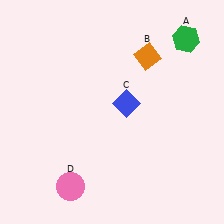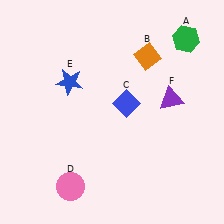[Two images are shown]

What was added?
A blue star (E), a purple triangle (F) were added in Image 2.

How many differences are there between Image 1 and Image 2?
There are 2 differences between the two images.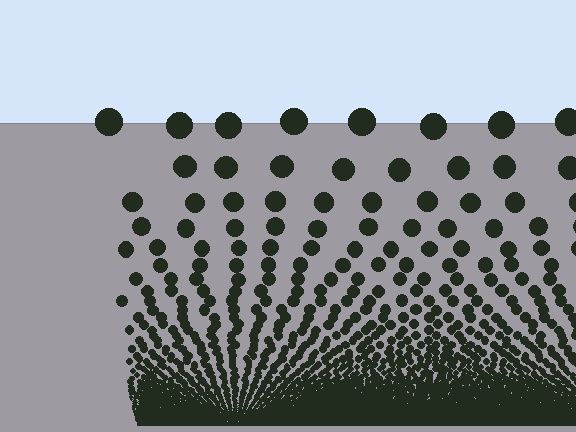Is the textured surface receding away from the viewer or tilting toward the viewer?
The surface appears to tilt toward the viewer. Texture elements get larger and sparser toward the top.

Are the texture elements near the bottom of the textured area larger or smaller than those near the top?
Smaller. The gradient is inverted — elements near the bottom are smaller and denser.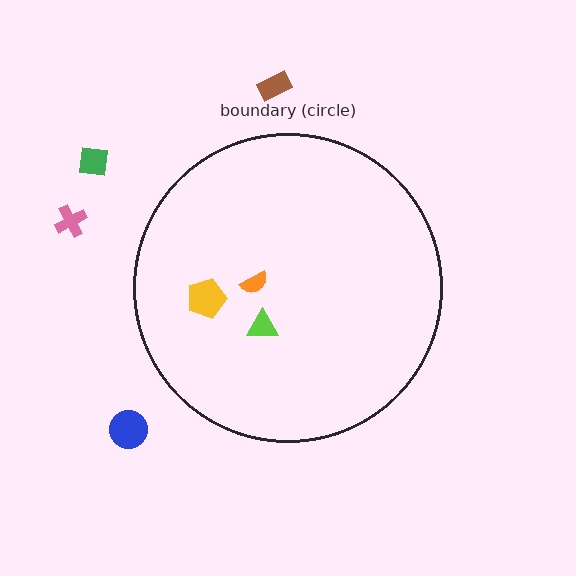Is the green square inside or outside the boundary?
Outside.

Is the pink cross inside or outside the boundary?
Outside.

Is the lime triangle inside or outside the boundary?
Inside.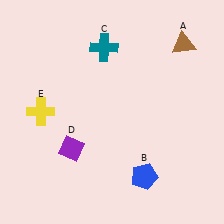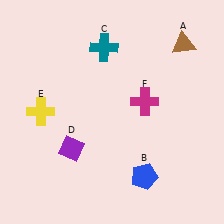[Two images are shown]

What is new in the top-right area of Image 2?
A magenta cross (F) was added in the top-right area of Image 2.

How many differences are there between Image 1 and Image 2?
There is 1 difference between the two images.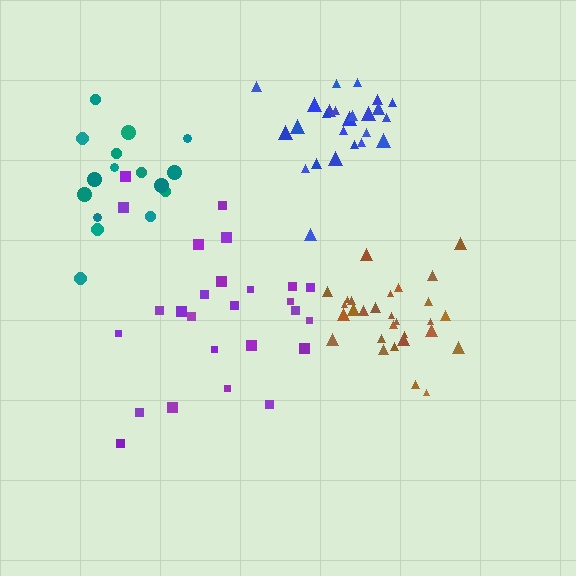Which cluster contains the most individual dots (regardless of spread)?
Brown (29).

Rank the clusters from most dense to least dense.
brown, blue, teal, purple.